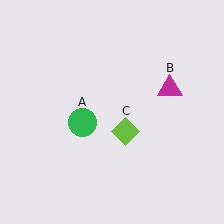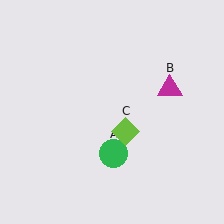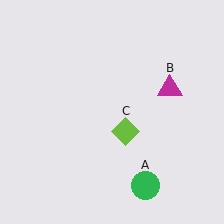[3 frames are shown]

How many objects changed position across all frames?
1 object changed position: green circle (object A).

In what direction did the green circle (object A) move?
The green circle (object A) moved down and to the right.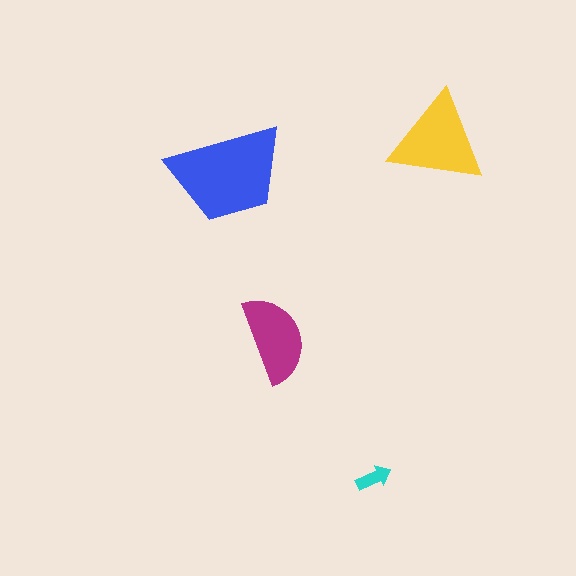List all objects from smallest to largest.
The cyan arrow, the magenta semicircle, the yellow triangle, the blue trapezoid.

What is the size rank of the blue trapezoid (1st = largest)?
1st.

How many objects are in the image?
There are 4 objects in the image.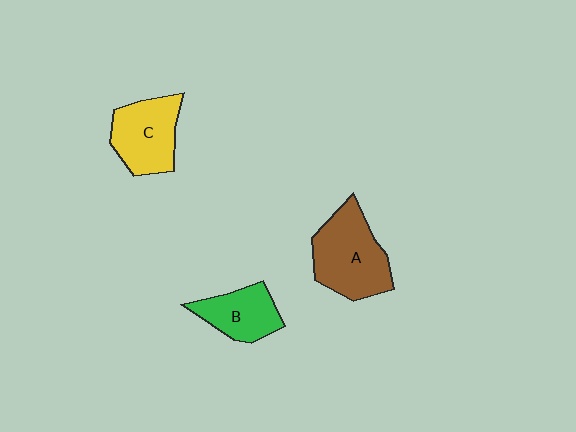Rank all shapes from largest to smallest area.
From largest to smallest: A (brown), C (yellow), B (green).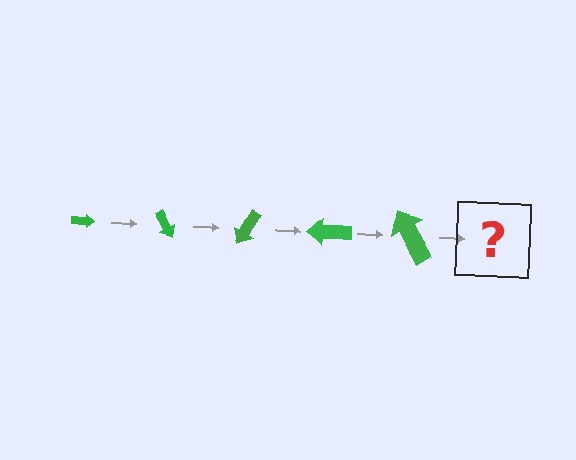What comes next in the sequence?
The next element should be an arrow, larger than the previous one and rotated 300 degrees from the start.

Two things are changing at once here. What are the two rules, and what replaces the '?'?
The two rules are that the arrow grows larger each step and it rotates 60 degrees each step. The '?' should be an arrow, larger than the previous one and rotated 300 degrees from the start.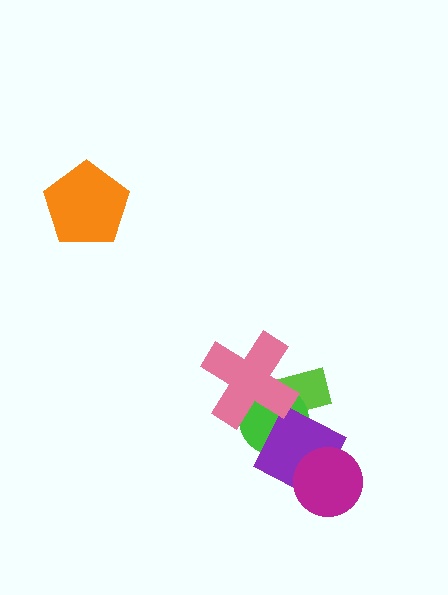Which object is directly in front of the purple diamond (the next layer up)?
The magenta circle is directly in front of the purple diamond.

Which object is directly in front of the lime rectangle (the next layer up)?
The green circle is directly in front of the lime rectangle.